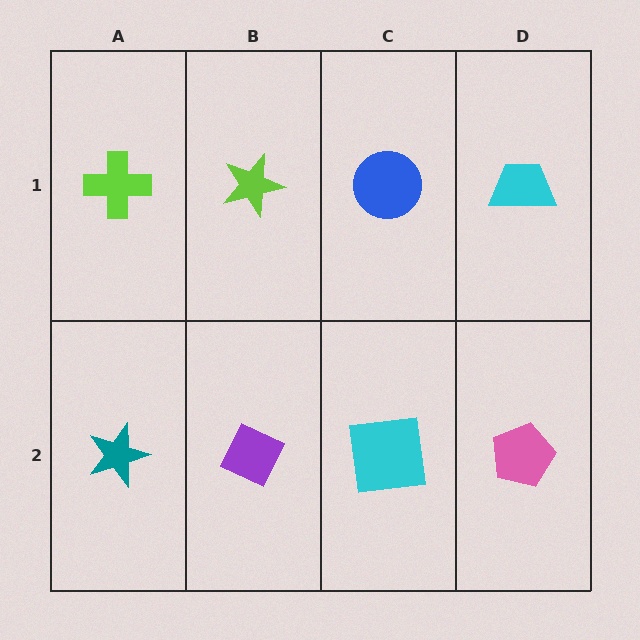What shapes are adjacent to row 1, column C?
A cyan square (row 2, column C), a lime star (row 1, column B), a cyan trapezoid (row 1, column D).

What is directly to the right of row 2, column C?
A pink pentagon.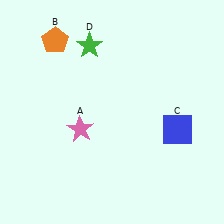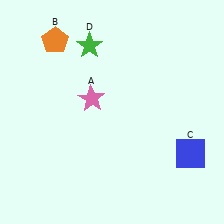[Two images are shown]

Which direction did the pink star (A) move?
The pink star (A) moved up.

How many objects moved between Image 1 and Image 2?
2 objects moved between the two images.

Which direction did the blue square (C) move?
The blue square (C) moved down.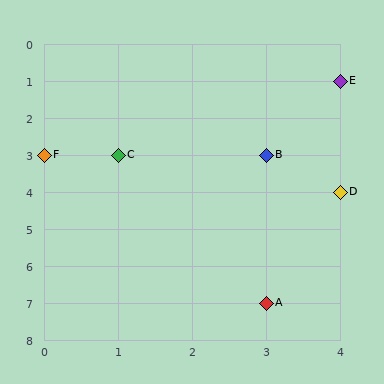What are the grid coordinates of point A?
Point A is at grid coordinates (3, 7).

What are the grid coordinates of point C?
Point C is at grid coordinates (1, 3).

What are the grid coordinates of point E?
Point E is at grid coordinates (4, 1).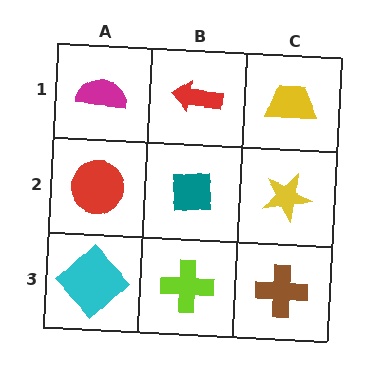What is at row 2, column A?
A red circle.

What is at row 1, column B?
A red arrow.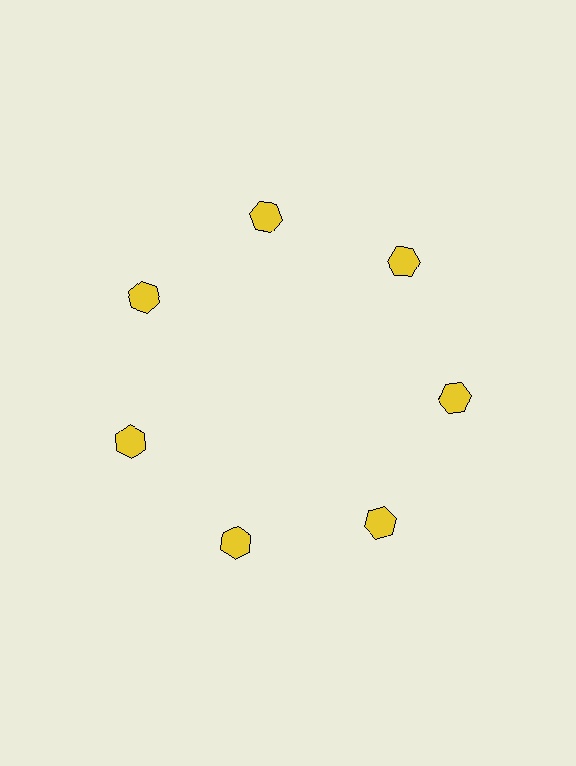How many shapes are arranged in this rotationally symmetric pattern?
There are 7 shapes, arranged in 7 groups of 1.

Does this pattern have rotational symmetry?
Yes, this pattern has 7-fold rotational symmetry. It looks the same after rotating 51 degrees around the center.